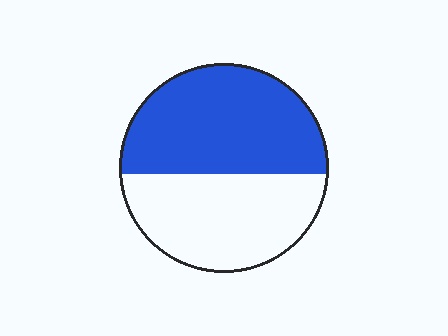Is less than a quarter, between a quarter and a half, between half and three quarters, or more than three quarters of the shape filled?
Between half and three quarters.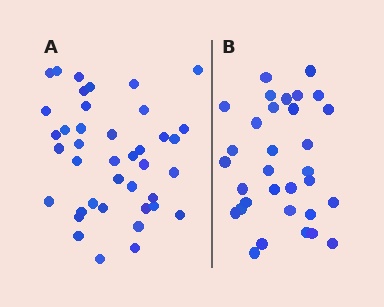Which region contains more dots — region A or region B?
Region A (the left region) has more dots.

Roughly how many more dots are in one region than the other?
Region A has roughly 8 or so more dots than region B.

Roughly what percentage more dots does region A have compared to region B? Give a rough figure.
About 25% more.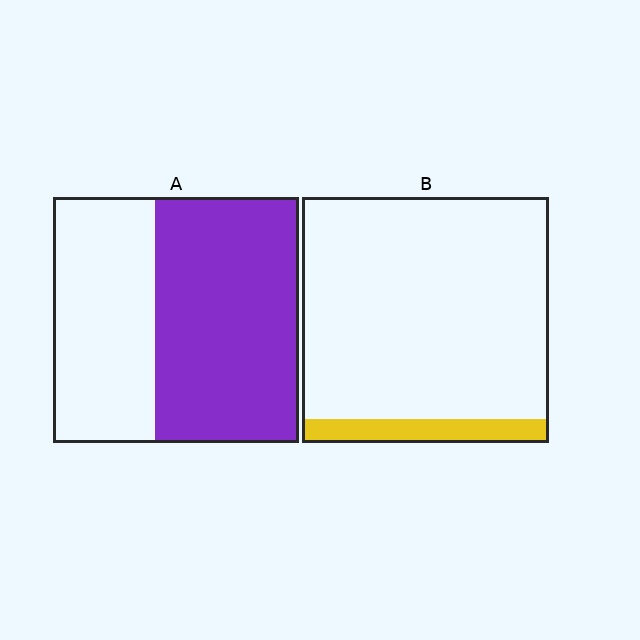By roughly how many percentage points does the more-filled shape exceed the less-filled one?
By roughly 50 percentage points (A over B).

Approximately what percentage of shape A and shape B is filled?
A is approximately 60% and B is approximately 10%.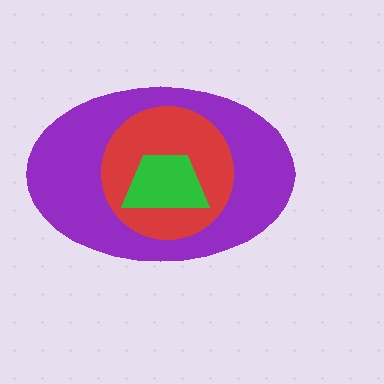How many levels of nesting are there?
3.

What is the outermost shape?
The purple ellipse.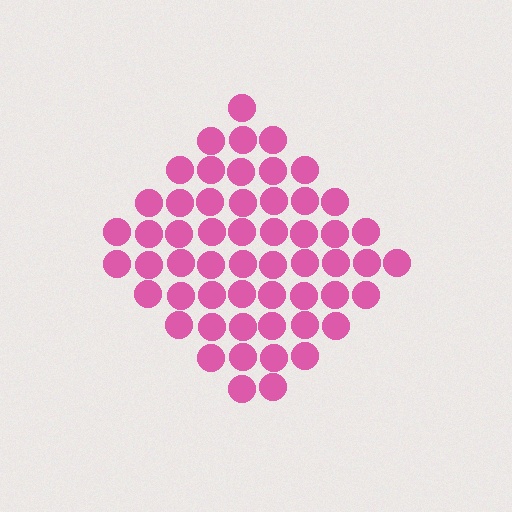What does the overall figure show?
The overall figure shows a diamond.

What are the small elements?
The small elements are circles.